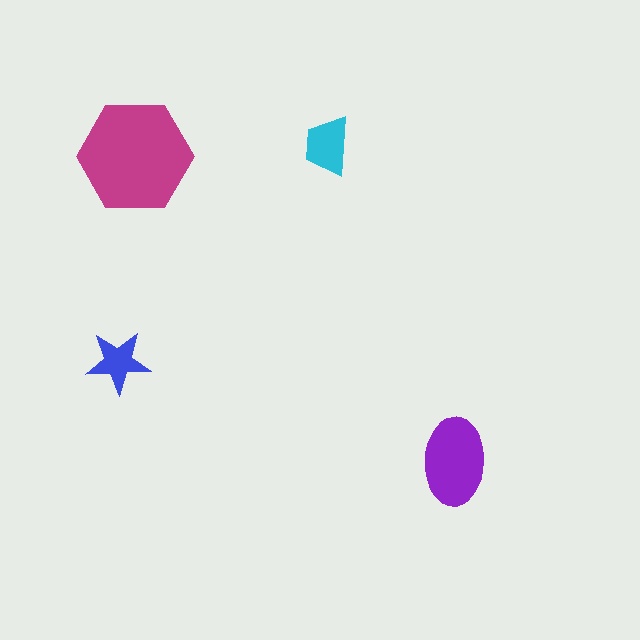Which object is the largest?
The magenta hexagon.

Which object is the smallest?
The blue star.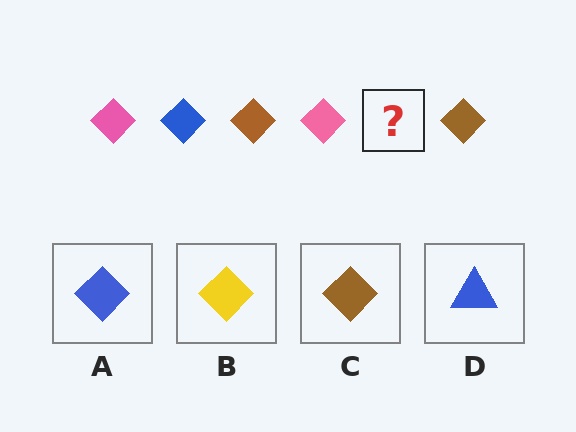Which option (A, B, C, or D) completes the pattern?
A.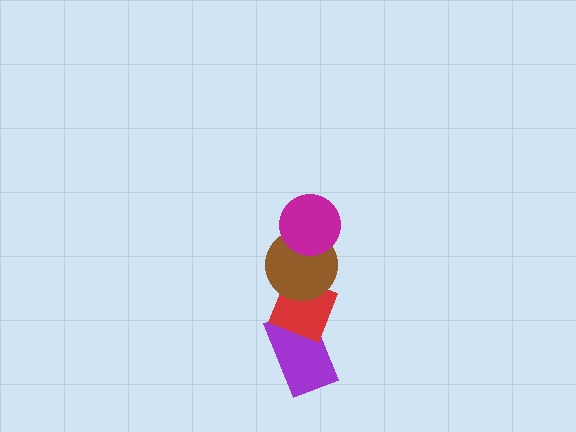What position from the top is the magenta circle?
The magenta circle is 1st from the top.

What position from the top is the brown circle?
The brown circle is 2nd from the top.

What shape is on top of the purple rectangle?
The red diamond is on top of the purple rectangle.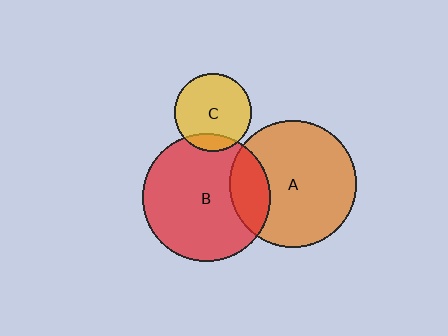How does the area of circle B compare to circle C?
Approximately 2.7 times.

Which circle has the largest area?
Circle B (red).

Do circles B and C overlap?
Yes.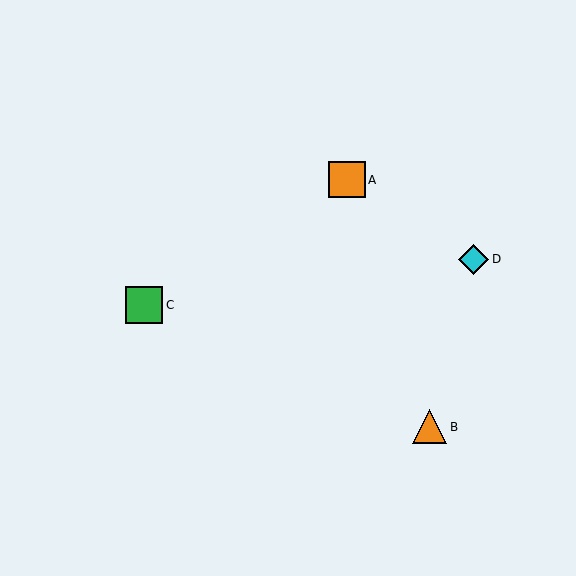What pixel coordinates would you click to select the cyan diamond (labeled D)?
Click at (474, 259) to select the cyan diamond D.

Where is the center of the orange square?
The center of the orange square is at (347, 180).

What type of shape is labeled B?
Shape B is an orange triangle.